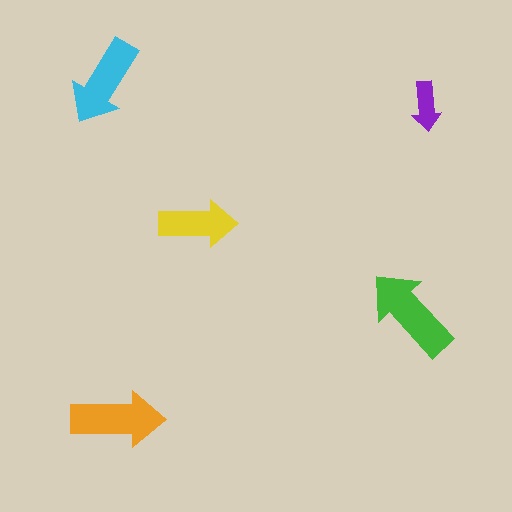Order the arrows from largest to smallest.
the green one, the orange one, the cyan one, the yellow one, the purple one.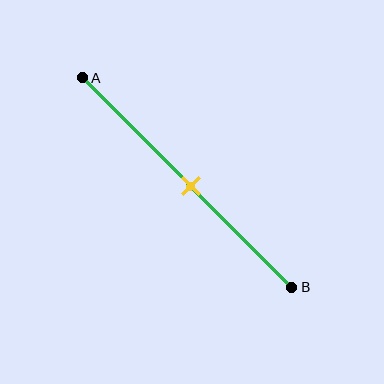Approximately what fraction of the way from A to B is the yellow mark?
The yellow mark is approximately 50% of the way from A to B.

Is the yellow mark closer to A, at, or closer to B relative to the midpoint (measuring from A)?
The yellow mark is approximately at the midpoint of segment AB.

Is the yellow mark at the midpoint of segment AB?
Yes, the mark is approximately at the midpoint.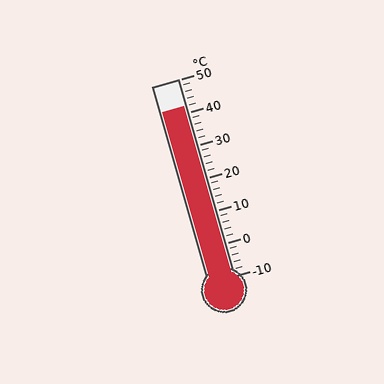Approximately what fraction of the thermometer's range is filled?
The thermometer is filled to approximately 85% of its range.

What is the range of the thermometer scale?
The thermometer scale ranges from -10°C to 50°C.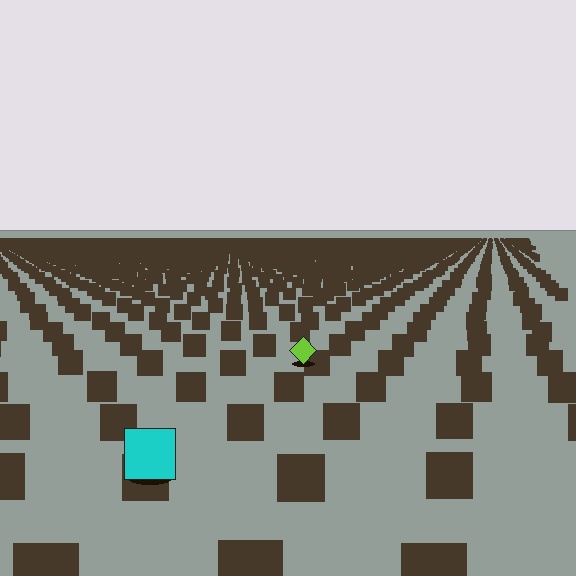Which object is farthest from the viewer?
The lime diamond is farthest from the viewer. It appears smaller and the ground texture around it is denser.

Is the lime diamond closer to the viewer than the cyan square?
No. The cyan square is closer — you can tell from the texture gradient: the ground texture is coarser near it.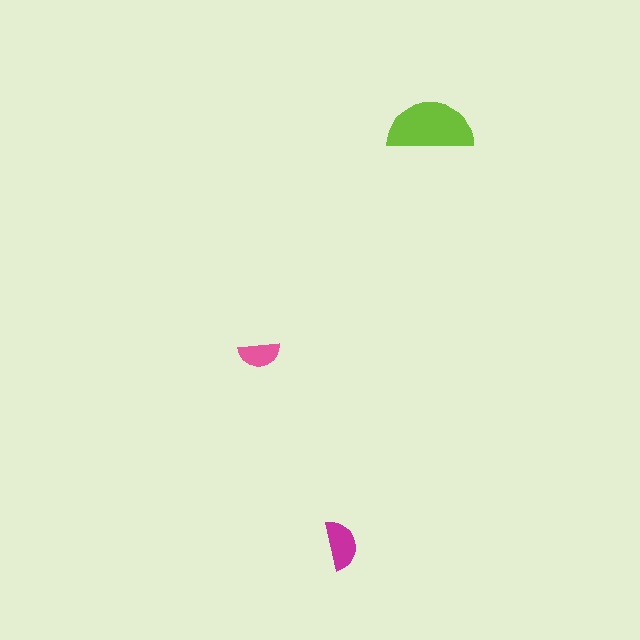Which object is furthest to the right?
The lime semicircle is rightmost.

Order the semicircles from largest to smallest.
the lime one, the magenta one, the pink one.